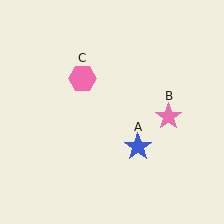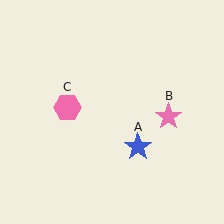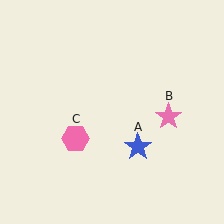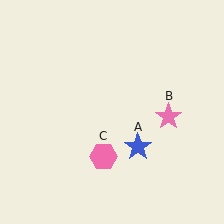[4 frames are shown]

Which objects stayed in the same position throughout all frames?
Blue star (object A) and pink star (object B) remained stationary.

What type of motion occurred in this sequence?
The pink hexagon (object C) rotated counterclockwise around the center of the scene.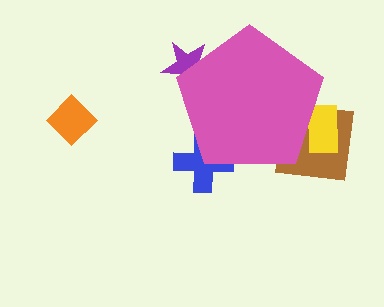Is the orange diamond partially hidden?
No, the orange diamond is fully visible.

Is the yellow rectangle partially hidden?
Yes, the yellow rectangle is partially hidden behind the pink pentagon.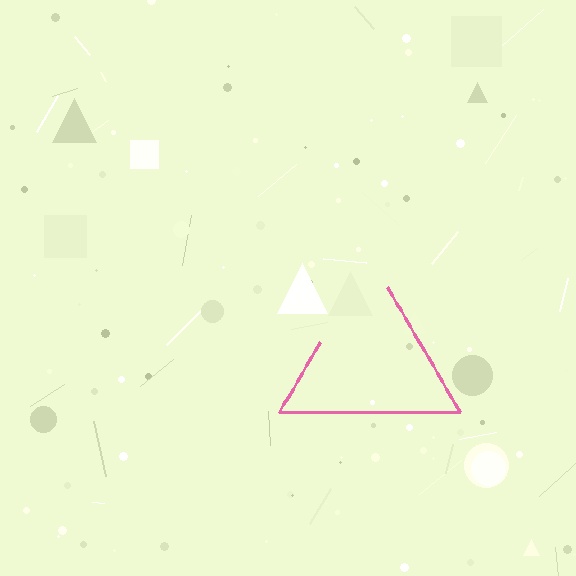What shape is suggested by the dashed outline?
The dashed outline suggests a triangle.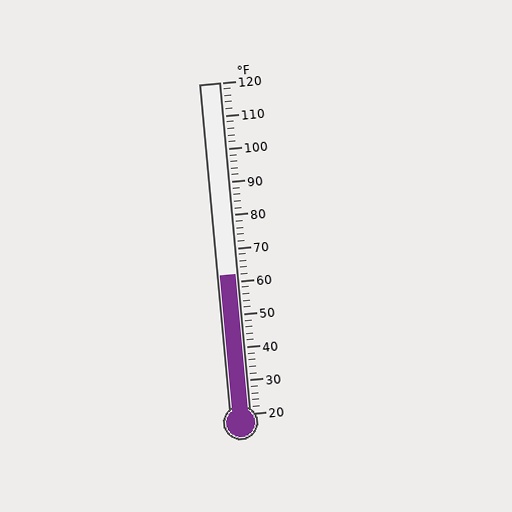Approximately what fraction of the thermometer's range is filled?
The thermometer is filled to approximately 40% of its range.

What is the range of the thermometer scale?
The thermometer scale ranges from 20°F to 120°F.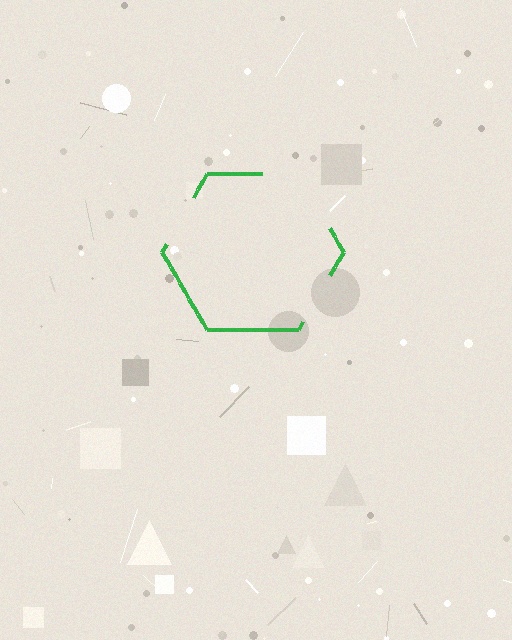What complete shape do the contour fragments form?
The contour fragments form a hexagon.